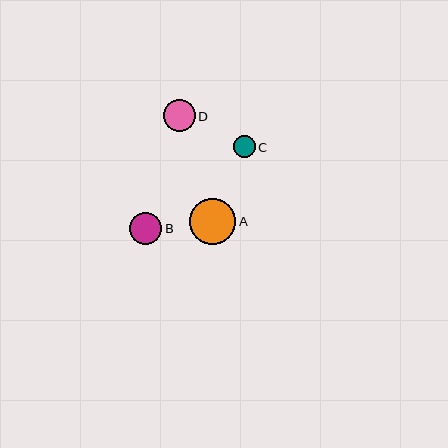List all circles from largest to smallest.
From largest to smallest: A, B, D, C.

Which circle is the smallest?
Circle C is the smallest with a size of approximately 22 pixels.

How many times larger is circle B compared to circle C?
Circle B is approximately 1.5 times the size of circle C.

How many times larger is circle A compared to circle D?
Circle A is approximately 1.5 times the size of circle D.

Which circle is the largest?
Circle A is the largest with a size of approximately 46 pixels.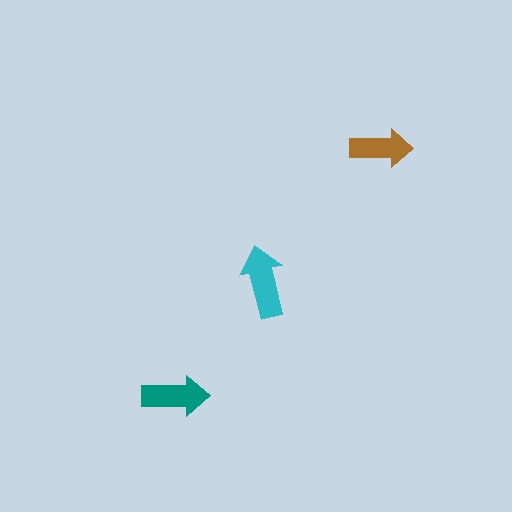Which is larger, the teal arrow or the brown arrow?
The teal one.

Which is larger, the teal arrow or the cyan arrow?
The cyan one.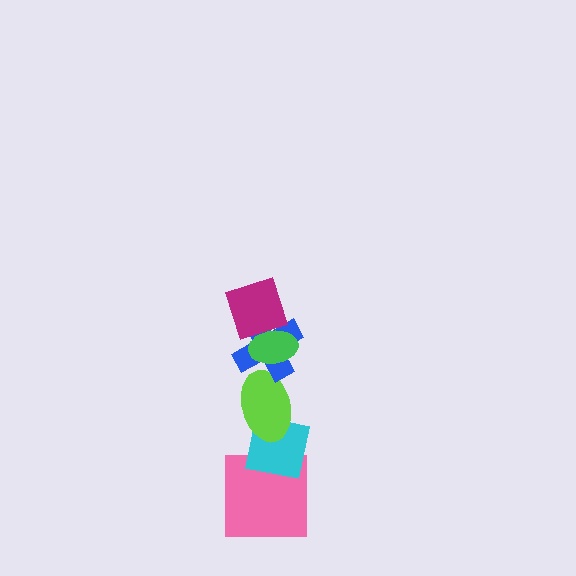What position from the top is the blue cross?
The blue cross is 3rd from the top.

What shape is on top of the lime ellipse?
The blue cross is on top of the lime ellipse.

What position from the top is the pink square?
The pink square is 6th from the top.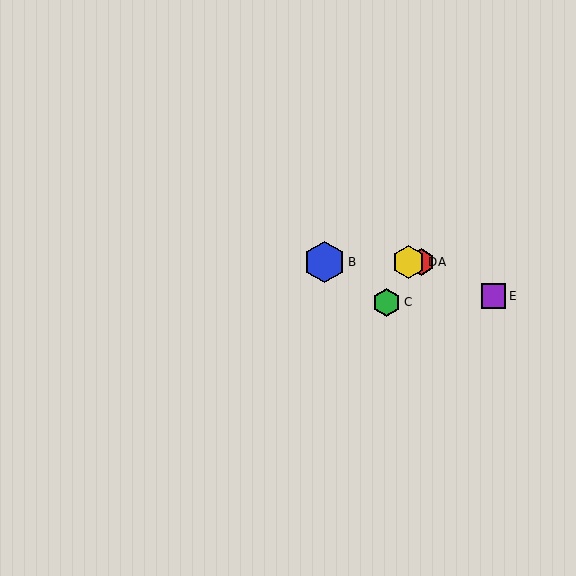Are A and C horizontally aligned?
No, A is at y≈262 and C is at y≈302.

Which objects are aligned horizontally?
Objects A, B, D are aligned horizontally.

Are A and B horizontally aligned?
Yes, both are at y≈262.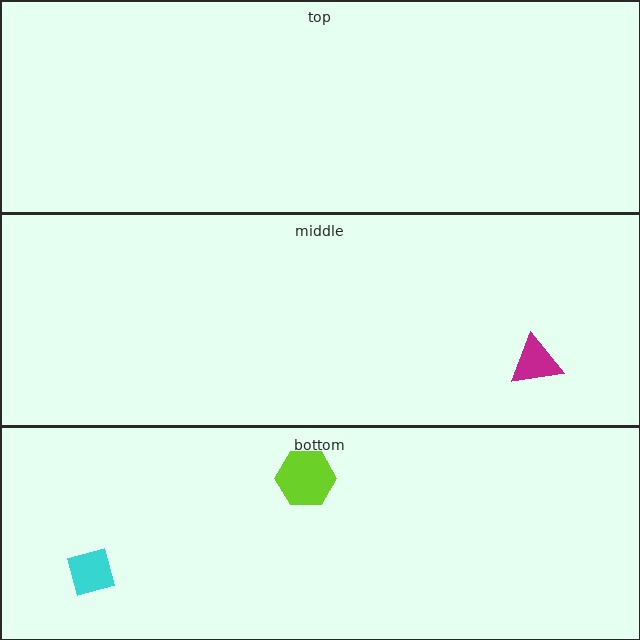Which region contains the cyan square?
The bottom region.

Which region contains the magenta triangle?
The middle region.